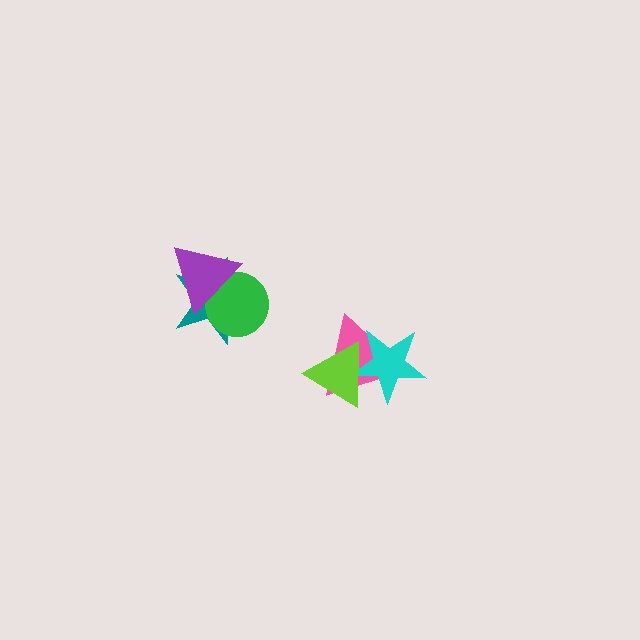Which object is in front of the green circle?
The purple triangle is in front of the green circle.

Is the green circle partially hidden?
Yes, it is partially covered by another shape.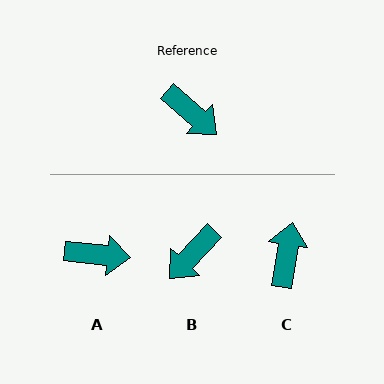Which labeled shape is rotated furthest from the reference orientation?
C, about 122 degrees away.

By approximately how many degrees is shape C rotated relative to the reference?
Approximately 122 degrees counter-clockwise.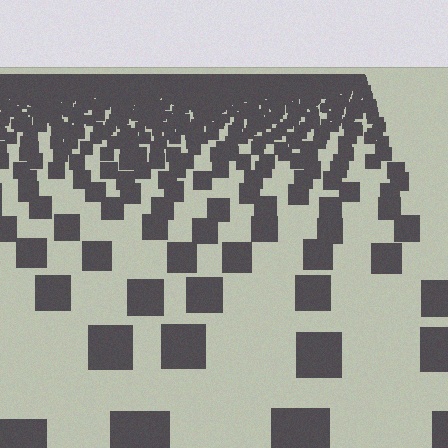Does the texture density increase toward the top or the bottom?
Density increases toward the top.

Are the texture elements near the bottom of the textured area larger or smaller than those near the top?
Larger. Near the bottom, elements are closer to the viewer and appear at a bigger on-screen size.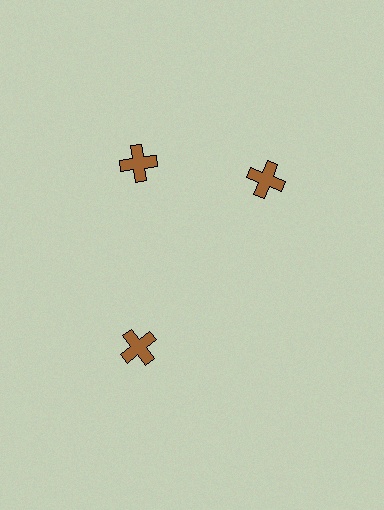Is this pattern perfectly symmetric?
No. The 3 brown crosses are arranged in a ring, but one element near the 3 o'clock position is rotated out of alignment along the ring, breaking the 3-fold rotational symmetry.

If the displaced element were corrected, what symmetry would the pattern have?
It would have 3-fold rotational symmetry — the pattern would map onto itself every 120 degrees.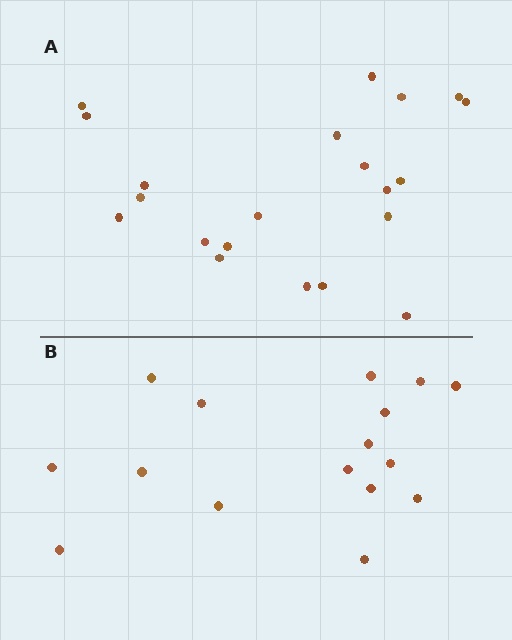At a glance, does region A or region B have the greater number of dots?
Region A (the top region) has more dots.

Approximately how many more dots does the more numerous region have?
Region A has about 5 more dots than region B.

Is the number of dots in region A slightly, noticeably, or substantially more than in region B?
Region A has noticeably more, but not dramatically so. The ratio is roughly 1.3 to 1.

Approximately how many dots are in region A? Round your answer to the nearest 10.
About 20 dots. (The exact count is 21, which rounds to 20.)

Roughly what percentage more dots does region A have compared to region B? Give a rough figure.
About 30% more.